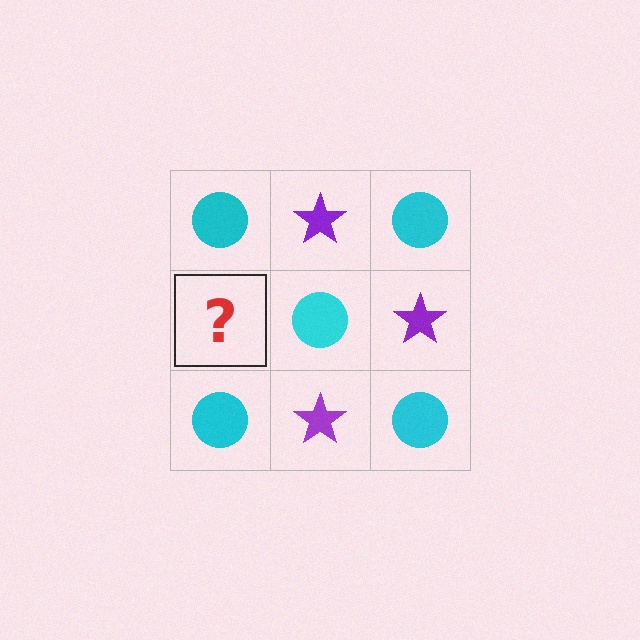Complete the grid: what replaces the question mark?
The question mark should be replaced with a purple star.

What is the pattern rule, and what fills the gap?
The rule is that it alternates cyan circle and purple star in a checkerboard pattern. The gap should be filled with a purple star.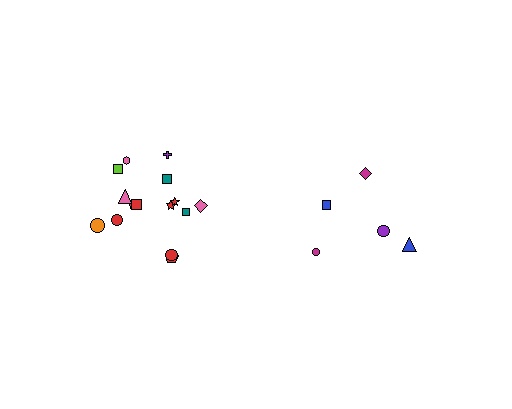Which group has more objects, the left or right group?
The left group.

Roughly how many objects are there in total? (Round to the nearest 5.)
Roughly 20 objects in total.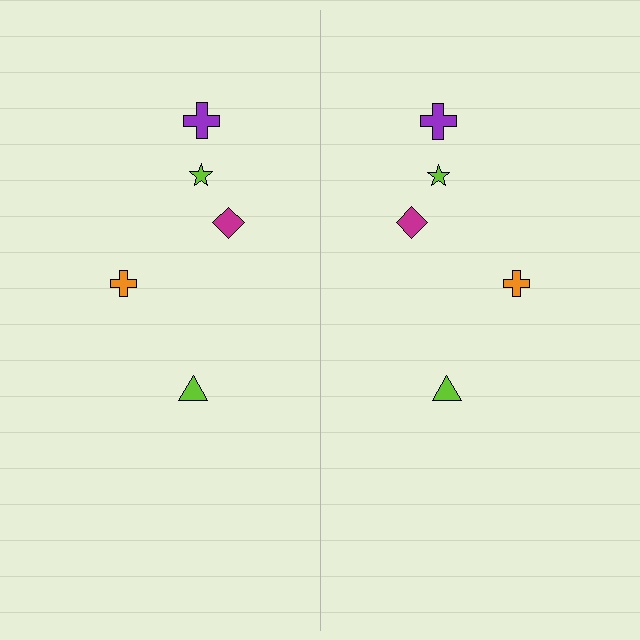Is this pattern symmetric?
Yes, this pattern has bilateral (reflection) symmetry.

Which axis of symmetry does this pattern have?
The pattern has a vertical axis of symmetry running through the center of the image.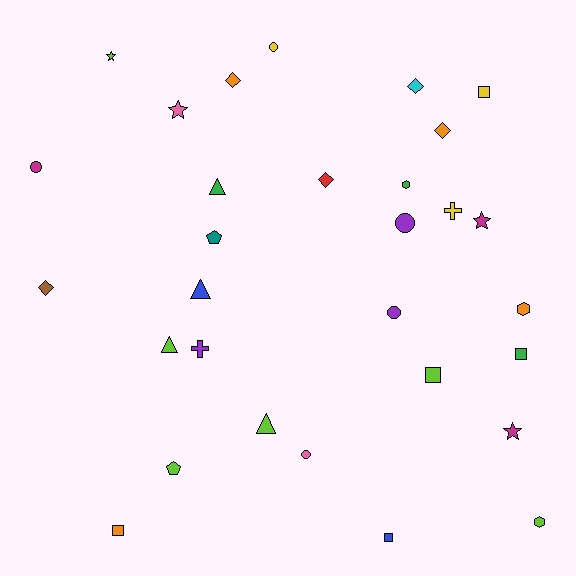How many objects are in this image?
There are 30 objects.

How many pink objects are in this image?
There are 2 pink objects.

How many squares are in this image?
There are 5 squares.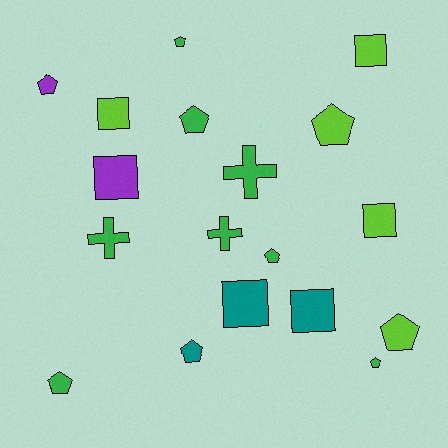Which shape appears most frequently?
Pentagon, with 9 objects.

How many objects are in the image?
There are 18 objects.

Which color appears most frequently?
Green, with 8 objects.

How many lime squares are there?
There are 3 lime squares.